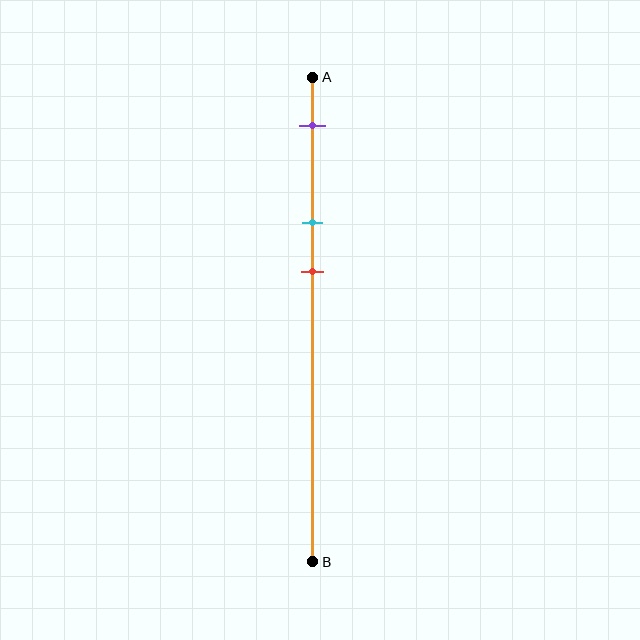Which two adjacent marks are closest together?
The cyan and red marks are the closest adjacent pair.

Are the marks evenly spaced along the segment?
Yes, the marks are approximately evenly spaced.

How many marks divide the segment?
There are 3 marks dividing the segment.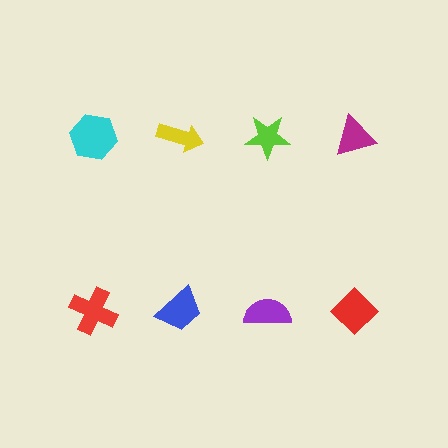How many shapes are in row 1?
4 shapes.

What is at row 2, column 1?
A red cross.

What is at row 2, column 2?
A blue trapezoid.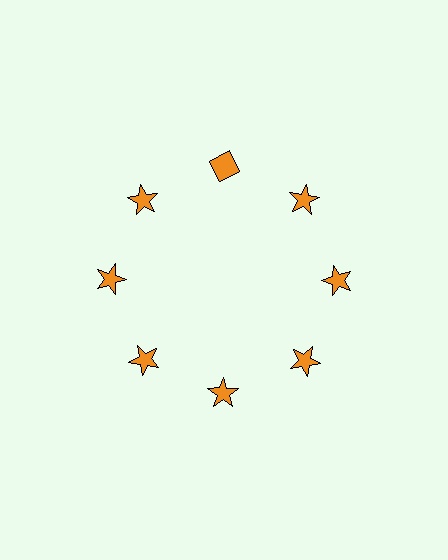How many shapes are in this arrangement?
There are 8 shapes arranged in a ring pattern.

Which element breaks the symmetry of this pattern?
The orange diamond at roughly the 12 o'clock position breaks the symmetry. All other shapes are orange stars.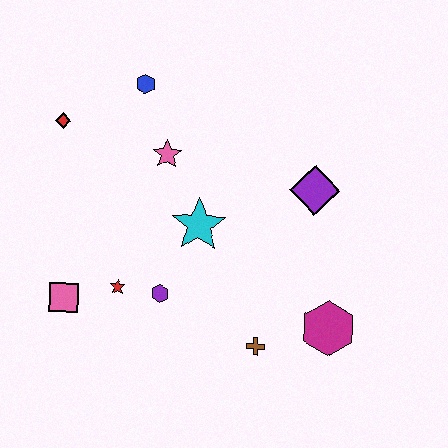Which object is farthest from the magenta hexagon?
The red diamond is farthest from the magenta hexagon.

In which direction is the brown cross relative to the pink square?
The brown cross is to the right of the pink square.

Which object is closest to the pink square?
The red star is closest to the pink square.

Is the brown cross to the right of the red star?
Yes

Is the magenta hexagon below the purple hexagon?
Yes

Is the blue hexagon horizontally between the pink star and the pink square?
Yes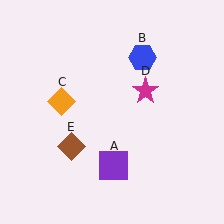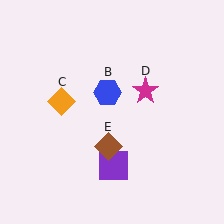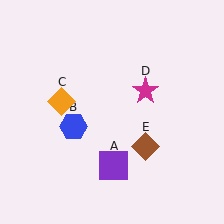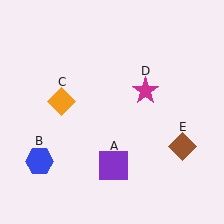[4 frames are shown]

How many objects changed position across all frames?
2 objects changed position: blue hexagon (object B), brown diamond (object E).